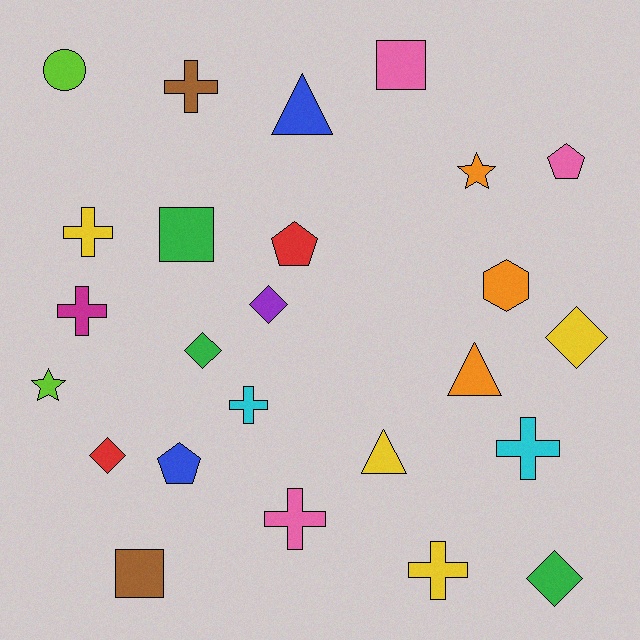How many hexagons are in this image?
There is 1 hexagon.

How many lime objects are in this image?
There are 2 lime objects.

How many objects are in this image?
There are 25 objects.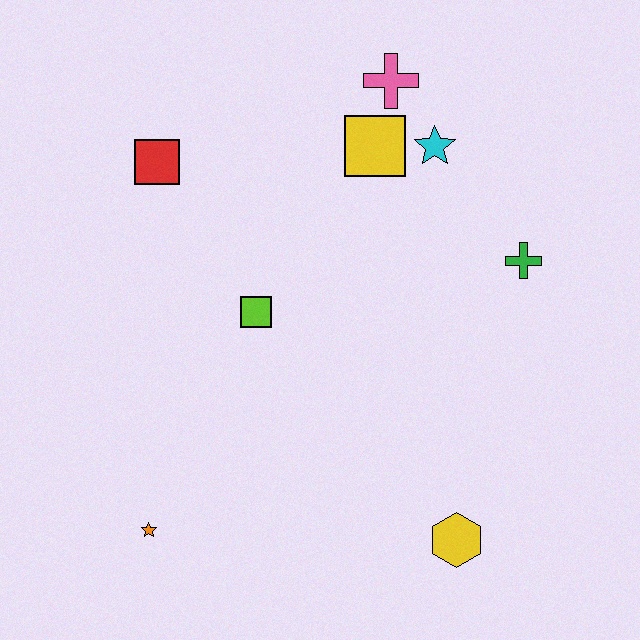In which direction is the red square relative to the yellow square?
The red square is to the left of the yellow square.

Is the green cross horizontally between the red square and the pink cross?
No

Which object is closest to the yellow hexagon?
The green cross is closest to the yellow hexagon.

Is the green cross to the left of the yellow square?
No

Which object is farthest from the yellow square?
The orange star is farthest from the yellow square.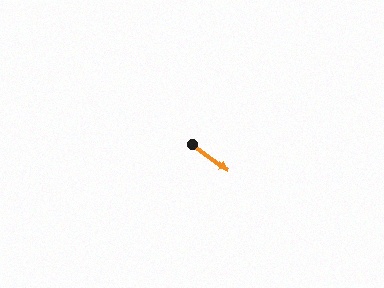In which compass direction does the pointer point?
Southeast.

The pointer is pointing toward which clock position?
Roughly 4 o'clock.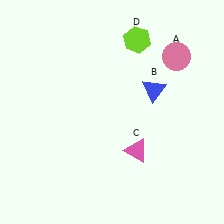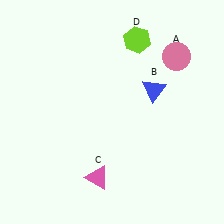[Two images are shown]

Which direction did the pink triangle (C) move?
The pink triangle (C) moved left.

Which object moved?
The pink triangle (C) moved left.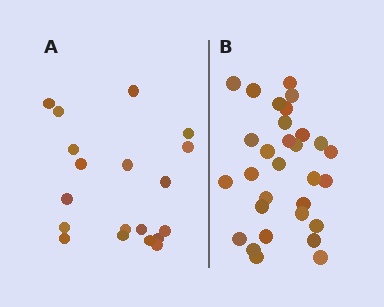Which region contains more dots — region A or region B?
Region B (the right region) has more dots.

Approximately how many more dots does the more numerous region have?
Region B has roughly 12 or so more dots than region A.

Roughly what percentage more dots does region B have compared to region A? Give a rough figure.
About 60% more.